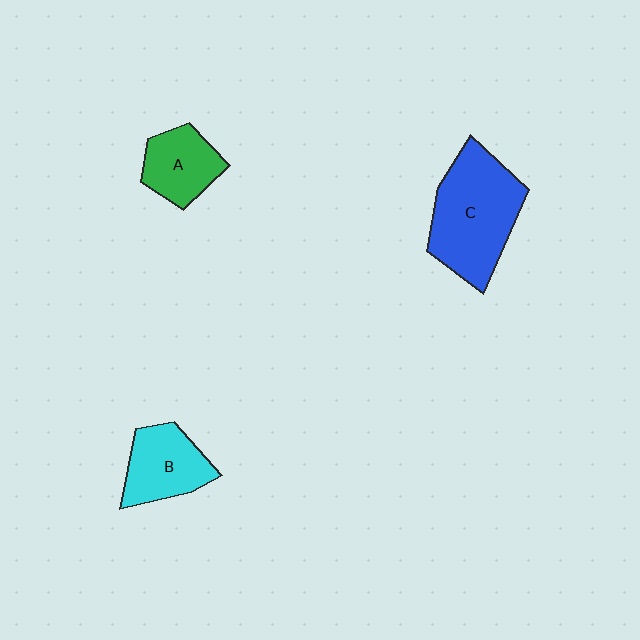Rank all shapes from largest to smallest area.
From largest to smallest: C (blue), B (cyan), A (green).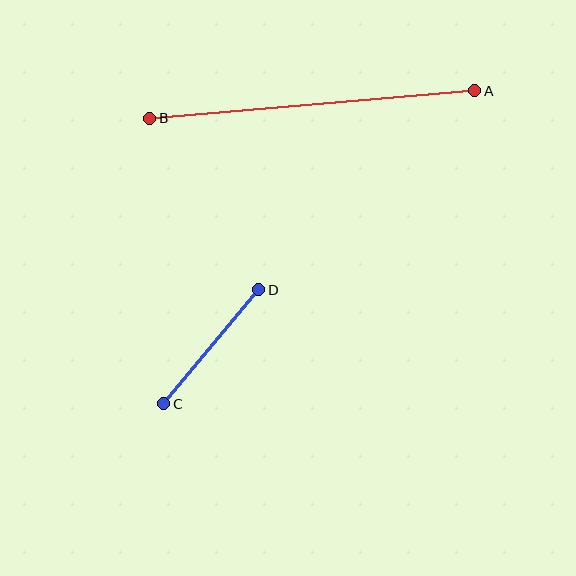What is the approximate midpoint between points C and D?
The midpoint is at approximately (211, 347) pixels.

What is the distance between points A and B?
The distance is approximately 326 pixels.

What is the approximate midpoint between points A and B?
The midpoint is at approximately (312, 105) pixels.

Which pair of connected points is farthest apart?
Points A and B are farthest apart.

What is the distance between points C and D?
The distance is approximately 148 pixels.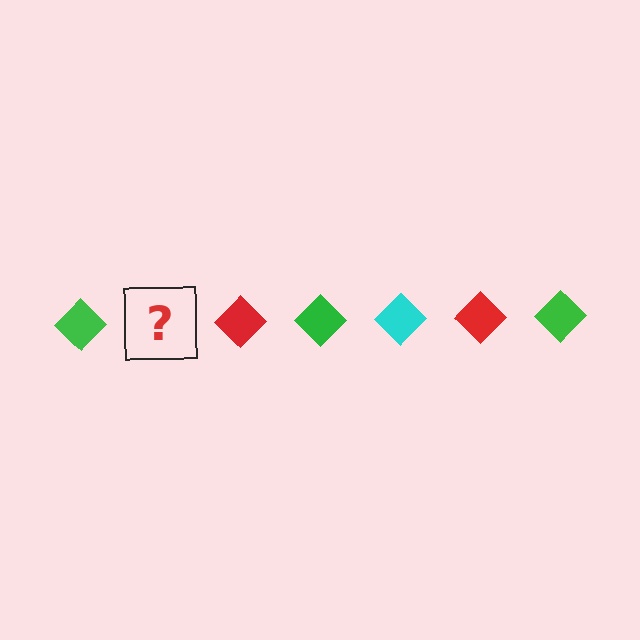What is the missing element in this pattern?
The missing element is a cyan diamond.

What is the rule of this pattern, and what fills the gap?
The rule is that the pattern cycles through green, cyan, red diamonds. The gap should be filled with a cyan diamond.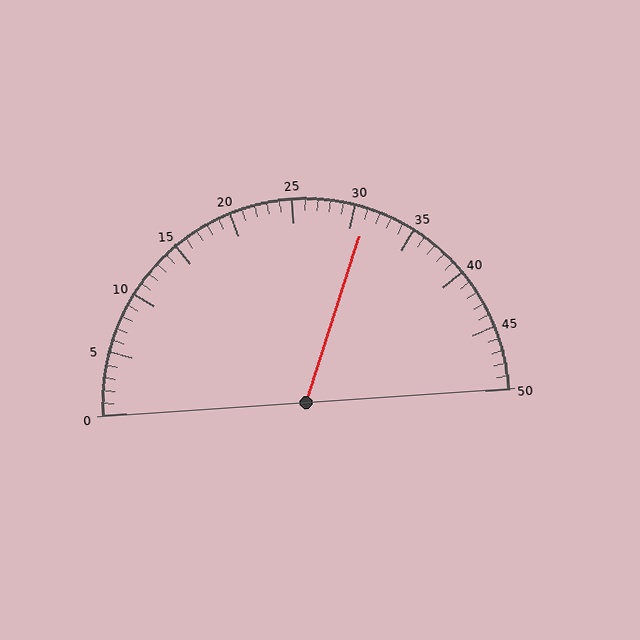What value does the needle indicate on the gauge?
The needle indicates approximately 31.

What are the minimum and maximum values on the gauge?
The gauge ranges from 0 to 50.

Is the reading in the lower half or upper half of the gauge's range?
The reading is in the upper half of the range (0 to 50).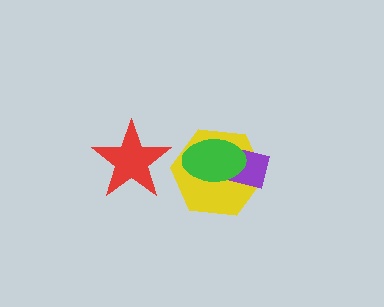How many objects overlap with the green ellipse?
2 objects overlap with the green ellipse.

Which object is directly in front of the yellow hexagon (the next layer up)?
The purple rectangle is directly in front of the yellow hexagon.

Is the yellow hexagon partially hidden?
Yes, it is partially covered by another shape.